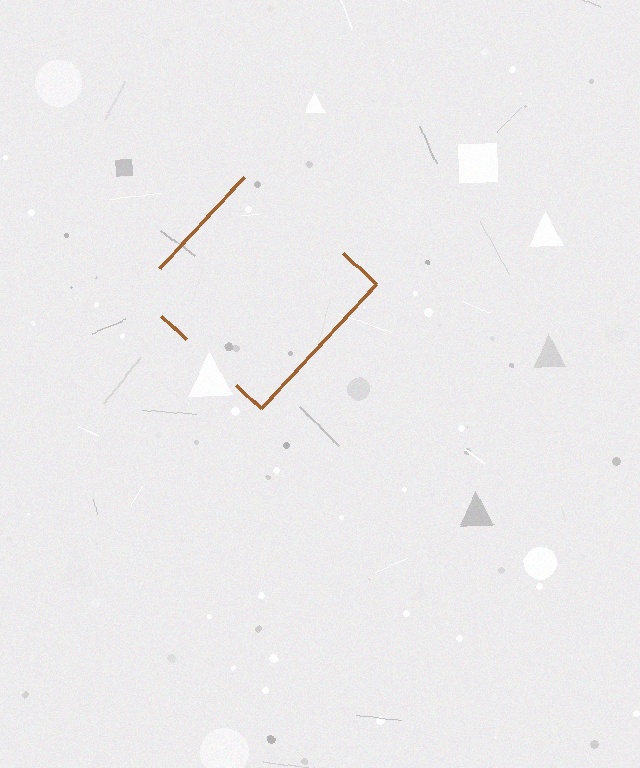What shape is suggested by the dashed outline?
The dashed outline suggests a diamond.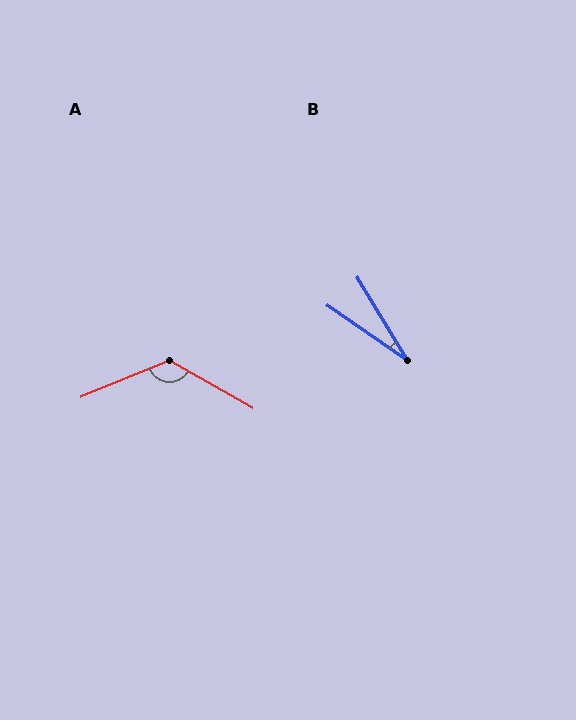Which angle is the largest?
A, at approximately 128 degrees.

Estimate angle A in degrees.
Approximately 128 degrees.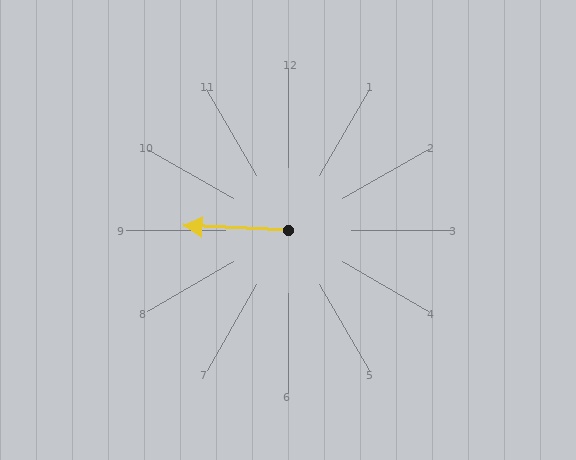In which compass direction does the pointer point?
West.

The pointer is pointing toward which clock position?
Roughly 9 o'clock.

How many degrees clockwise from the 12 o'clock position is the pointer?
Approximately 272 degrees.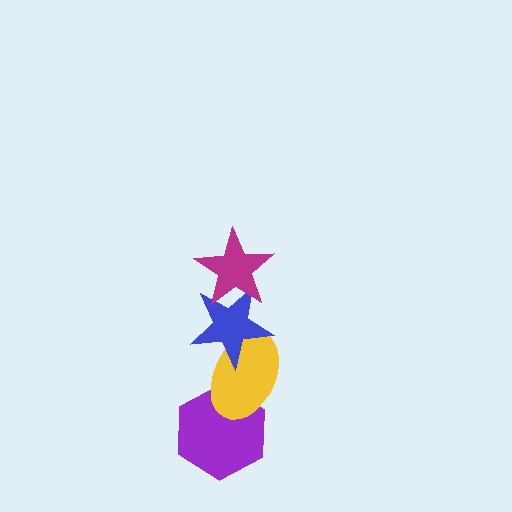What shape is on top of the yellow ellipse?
The blue star is on top of the yellow ellipse.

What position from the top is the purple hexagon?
The purple hexagon is 4th from the top.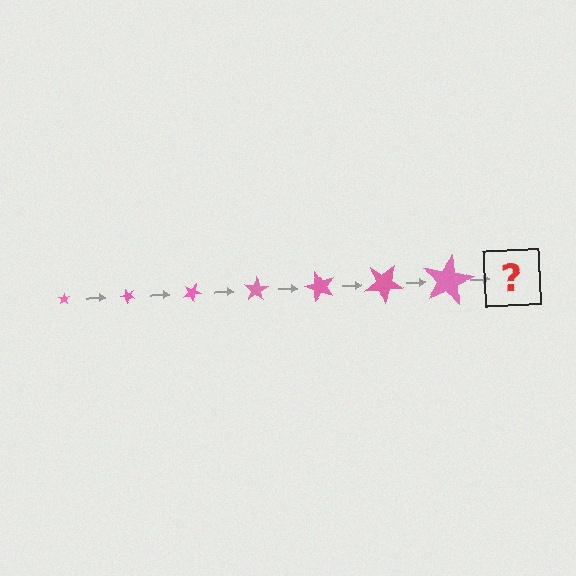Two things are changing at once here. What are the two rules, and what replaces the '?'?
The two rules are that the star grows larger each step and it rotates 50 degrees each step. The '?' should be a star, larger than the previous one and rotated 350 degrees from the start.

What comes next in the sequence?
The next element should be a star, larger than the previous one and rotated 350 degrees from the start.